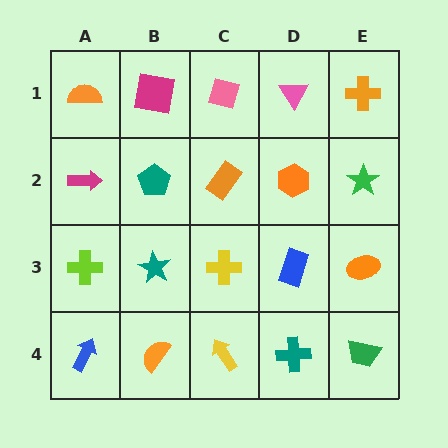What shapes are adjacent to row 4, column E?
An orange ellipse (row 3, column E), a teal cross (row 4, column D).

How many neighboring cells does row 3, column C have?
4.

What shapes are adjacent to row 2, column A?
An orange semicircle (row 1, column A), a lime cross (row 3, column A), a teal pentagon (row 2, column B).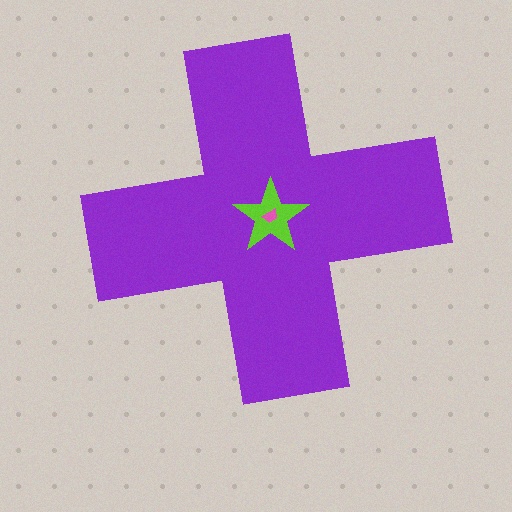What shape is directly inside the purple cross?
The lime star.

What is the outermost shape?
The purple cross.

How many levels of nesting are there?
3.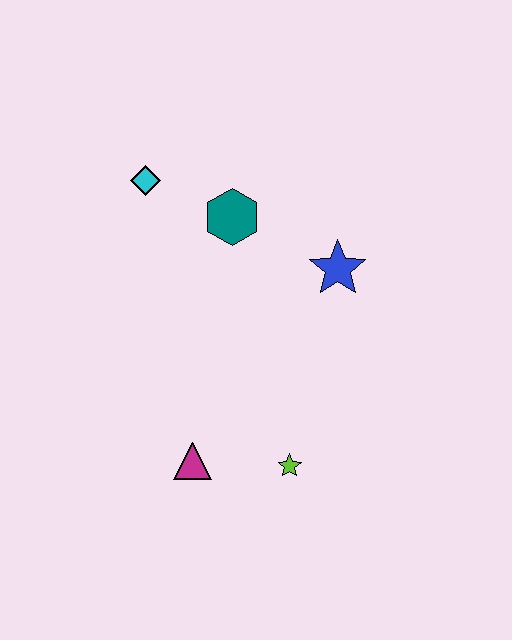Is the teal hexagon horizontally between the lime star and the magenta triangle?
Yes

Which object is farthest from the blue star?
The magenta triangle is farthest from the blue star.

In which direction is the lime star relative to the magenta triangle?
The lime star is to the right of the magenta triangle.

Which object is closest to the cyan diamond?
The teal hexagon is closest to the cyan diamond.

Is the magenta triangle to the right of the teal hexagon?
No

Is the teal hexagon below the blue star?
No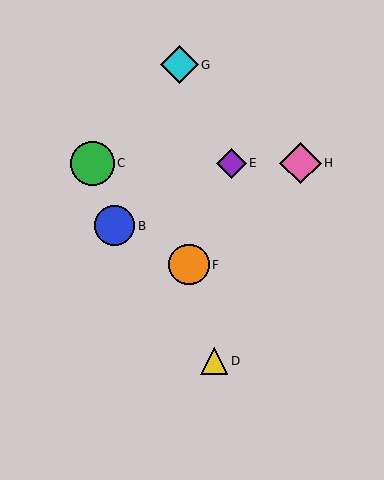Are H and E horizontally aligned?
Yes, both are at y≈163.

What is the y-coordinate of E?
Object E is at y≈163.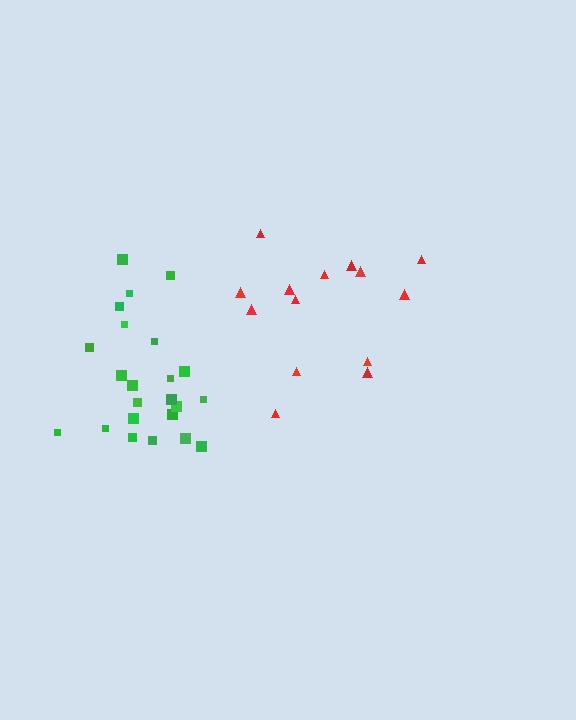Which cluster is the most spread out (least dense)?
Red.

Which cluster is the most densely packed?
Green.